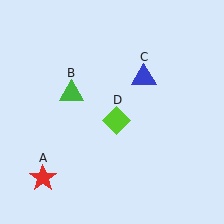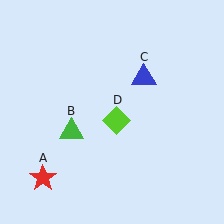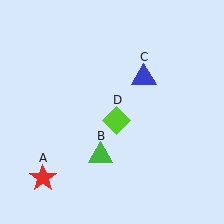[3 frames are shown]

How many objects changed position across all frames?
1 object changed position: green triangle (object B).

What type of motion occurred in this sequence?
The green triangle (object B) rotated counterclockwise around the center of the scene.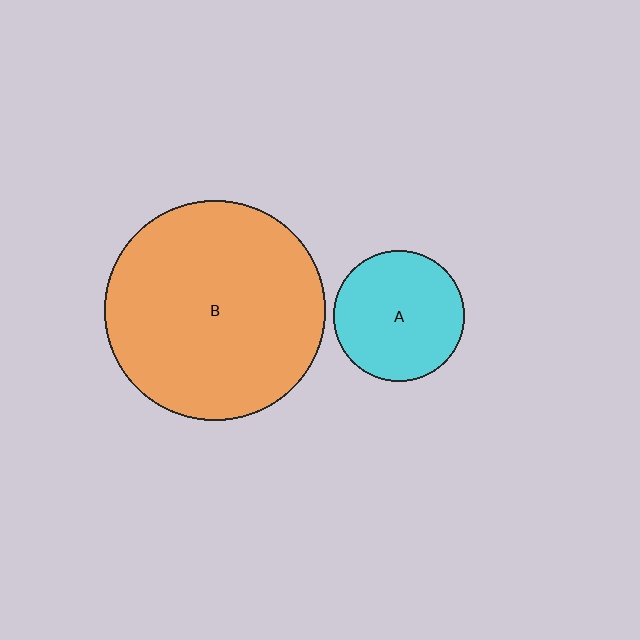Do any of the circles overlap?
No, none of the circles overlap.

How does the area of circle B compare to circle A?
Approximately 2.8 times.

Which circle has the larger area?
Circle B (orange).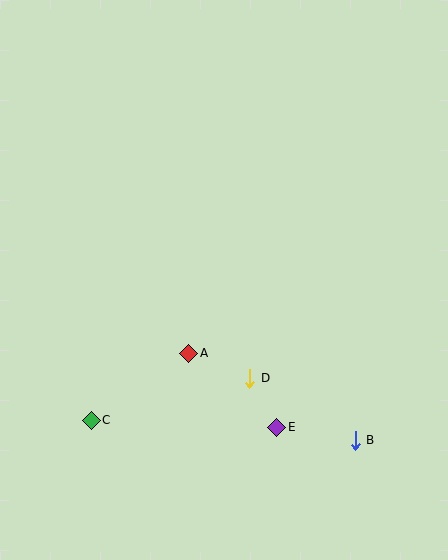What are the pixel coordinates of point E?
Point E is at (277, 427).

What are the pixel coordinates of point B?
Point B is at (355, 440).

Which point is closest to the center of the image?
Point A at (189, 353) is closest to the center.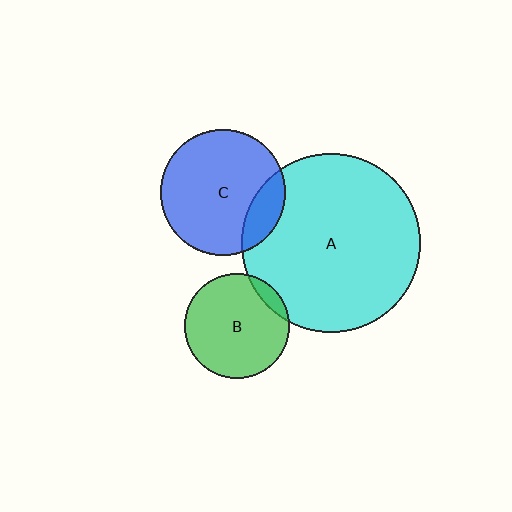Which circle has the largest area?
Circle A (cyan).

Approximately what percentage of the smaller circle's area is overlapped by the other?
Approximately 15%.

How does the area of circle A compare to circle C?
Approximately 2.0 times.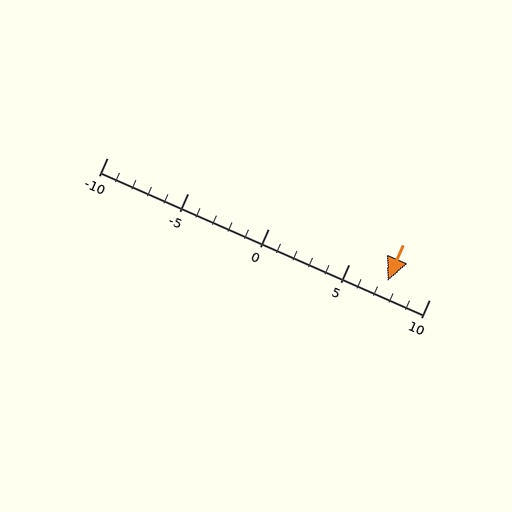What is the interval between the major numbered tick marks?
The major tick marks are spaced 5 units apart.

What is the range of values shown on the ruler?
The ruler shows values from -10 to 10.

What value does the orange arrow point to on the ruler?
The orange arrow points to approximately 7.